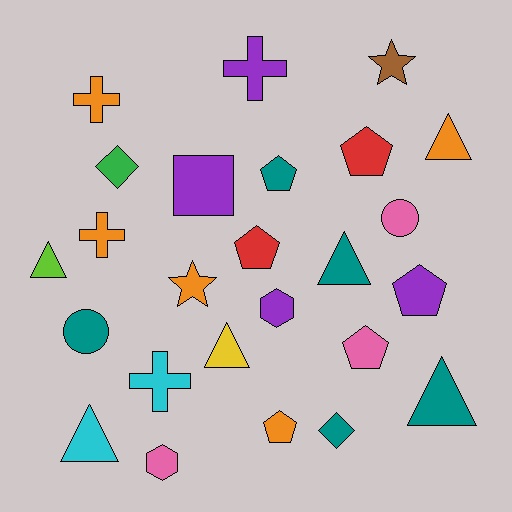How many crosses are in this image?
There are 4 crosses.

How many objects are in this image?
There are 25 objects.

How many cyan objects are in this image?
There are 2 cyan objects.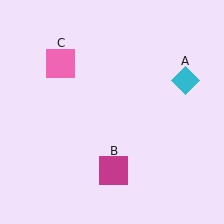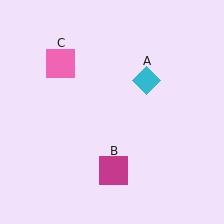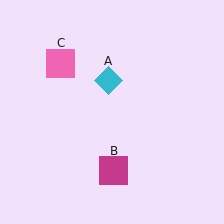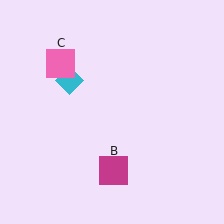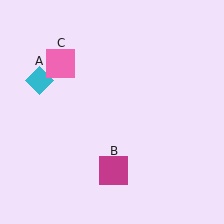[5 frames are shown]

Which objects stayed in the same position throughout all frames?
Magenta square (object B) and pink square (object C) remained stationary.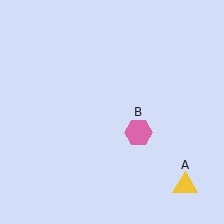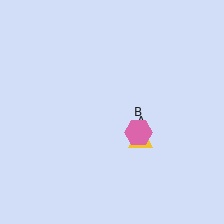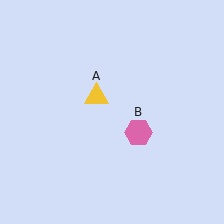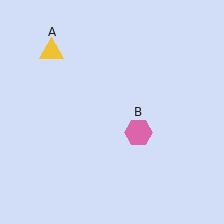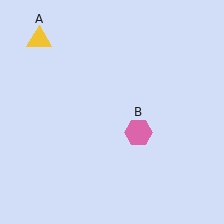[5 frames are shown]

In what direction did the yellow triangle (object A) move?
The yellow triangle (object A) moved up and to the left.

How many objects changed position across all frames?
1 object changed position: yellow triangle (object A).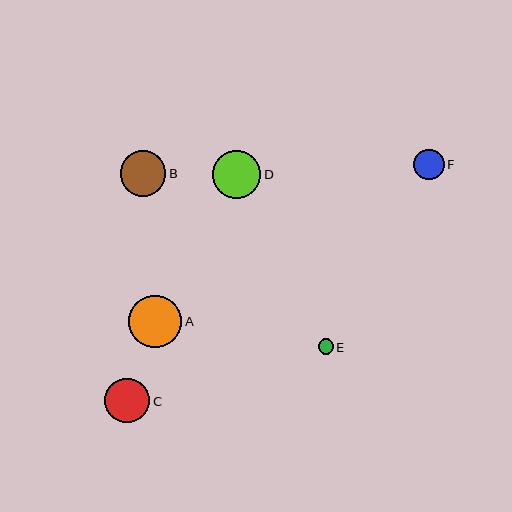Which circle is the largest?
Circle A is the largest with a size of approximately 53 pixels.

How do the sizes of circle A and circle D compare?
Circle A and circle D are approximately the same size.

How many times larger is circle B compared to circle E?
Circle B is approximately 3.0 times the size of circle E.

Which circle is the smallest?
Circle E is the smallest with a size of approximately 15 pixels.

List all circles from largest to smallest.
From largest to smallest: A, D, B, C, F, E.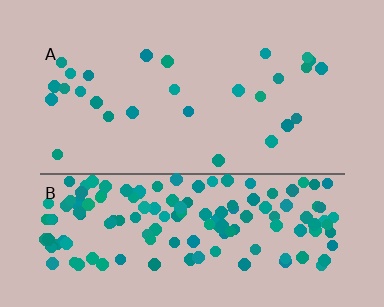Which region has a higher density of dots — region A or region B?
B (the bottom).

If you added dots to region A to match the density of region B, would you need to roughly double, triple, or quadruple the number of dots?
Approximately quadruple.